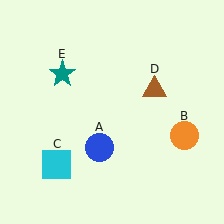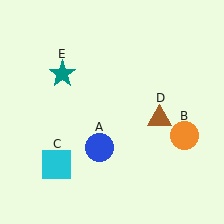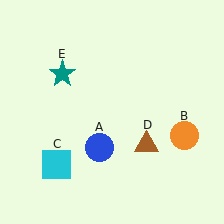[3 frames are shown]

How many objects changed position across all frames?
1 object changed position: brown triangle (object D).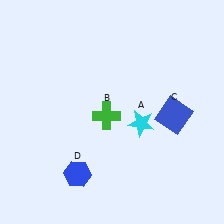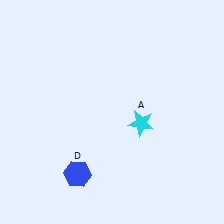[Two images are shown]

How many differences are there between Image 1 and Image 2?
There are 2 differences between the two images.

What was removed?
The green cross (B), the blue square (C) were removed in Image 2.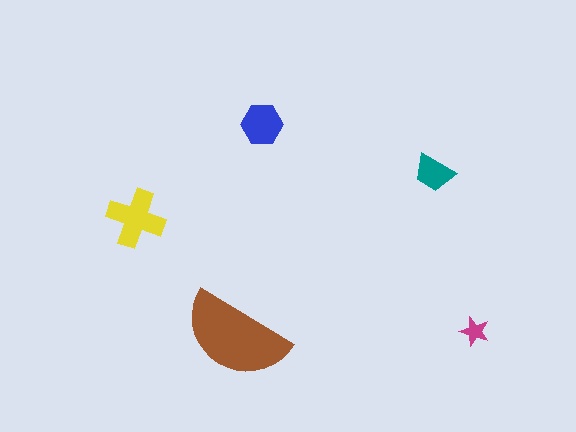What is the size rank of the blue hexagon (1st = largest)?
3rd.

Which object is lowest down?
The brown semicircle is bottommost.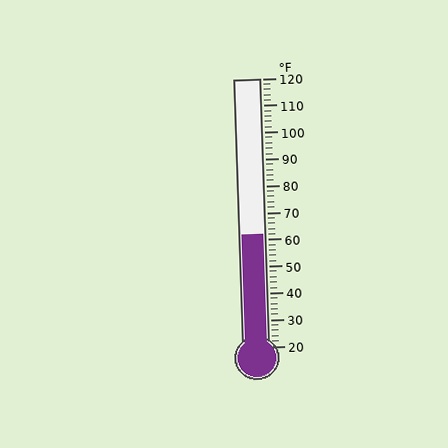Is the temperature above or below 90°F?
The temperature is below 90°F.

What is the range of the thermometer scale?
The thermometer scale ranges from 20°F to 120°F.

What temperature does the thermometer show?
The thermometer shows approximately 62°F.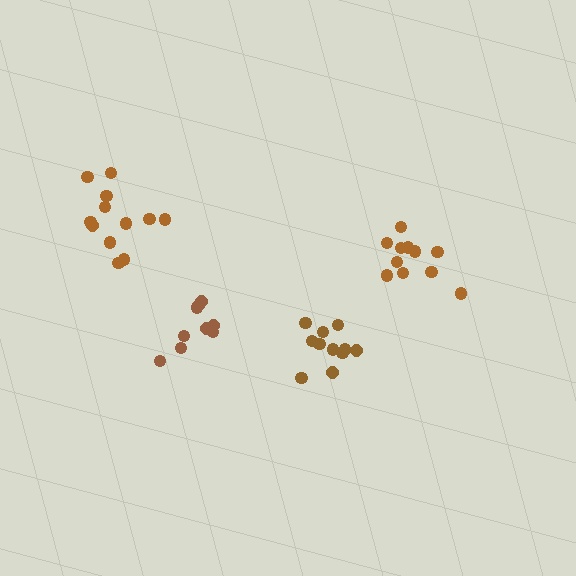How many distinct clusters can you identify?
There are 4 distinct clusters.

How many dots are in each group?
Group 1: 12 dots, Group 2: 11 dots, Group 3: 9 dots, Group 4: 11 dots (43 total).